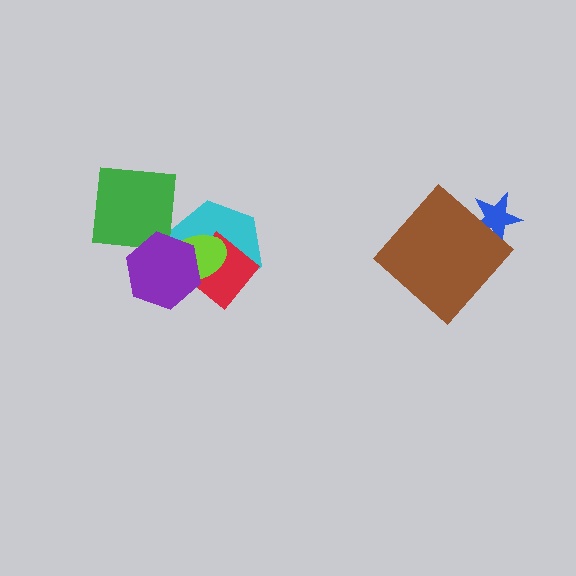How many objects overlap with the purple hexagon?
4 objects overlap with the purple hexagon.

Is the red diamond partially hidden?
Yes, it is partially covered by another shape.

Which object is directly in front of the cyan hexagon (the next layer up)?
The red diamond is directly in front of the cyan hexagon.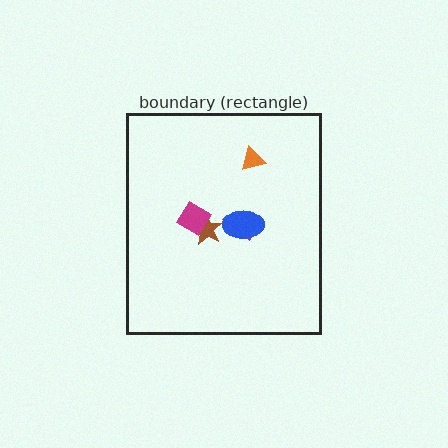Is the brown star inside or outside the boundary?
Inside.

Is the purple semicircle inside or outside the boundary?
Inside.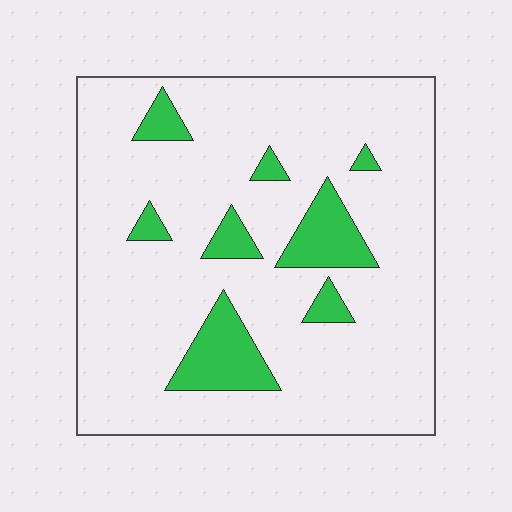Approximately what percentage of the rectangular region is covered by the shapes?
Approximately 15%.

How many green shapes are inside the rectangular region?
8.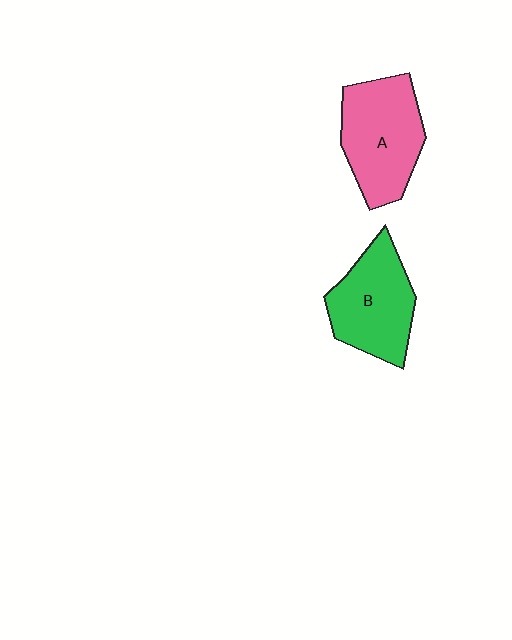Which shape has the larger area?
Shape A (pink).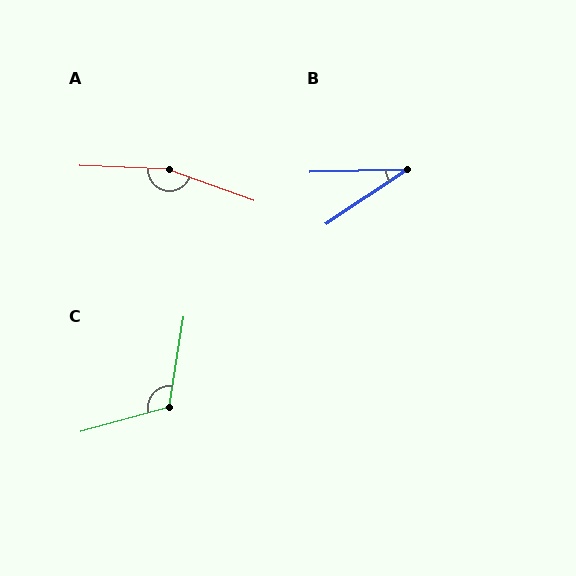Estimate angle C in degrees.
Approximately 114 degrees.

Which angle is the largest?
A, at approximately 162 degrees.